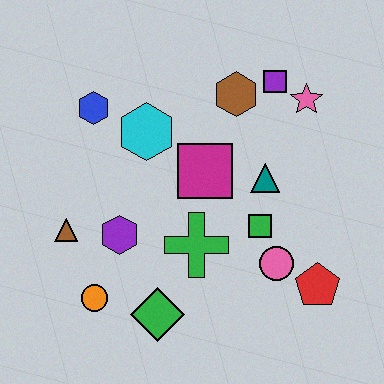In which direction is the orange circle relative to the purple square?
The orange circle is below the purple square.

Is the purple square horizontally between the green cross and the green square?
No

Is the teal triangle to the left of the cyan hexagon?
No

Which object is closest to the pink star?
The purple square is closest to the pink star.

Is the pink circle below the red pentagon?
No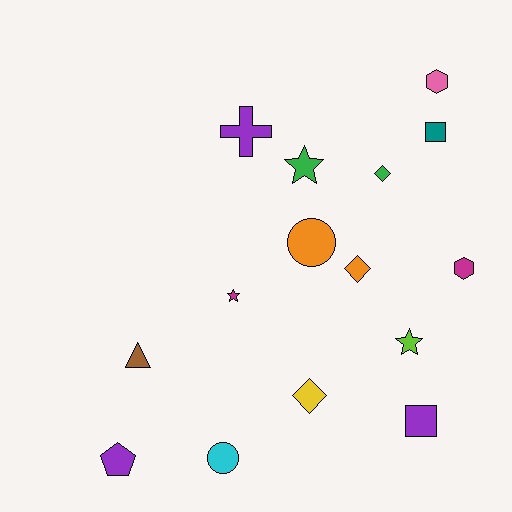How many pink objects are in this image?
There is 1 pink object.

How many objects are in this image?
There are 15 objects.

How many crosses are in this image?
There is 1 cross.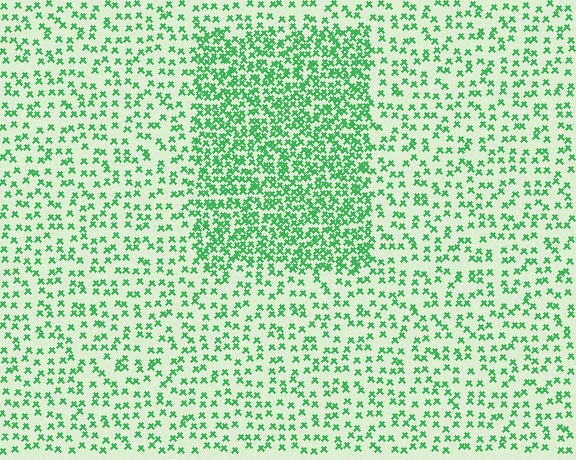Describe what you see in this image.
The image contains small green elements arranged at two different densities. A rectangle-shaped region is visible where the elements are more densely packed than the surrounding area.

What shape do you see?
I see a rectangle.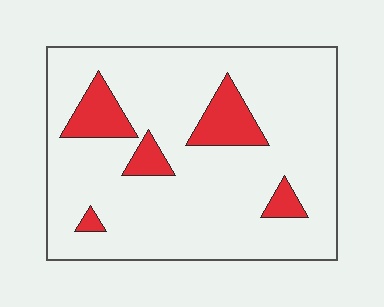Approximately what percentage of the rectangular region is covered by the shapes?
Approximately 15%.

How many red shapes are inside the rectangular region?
5.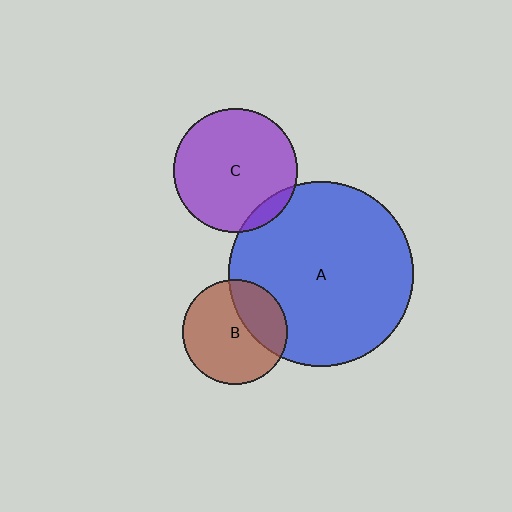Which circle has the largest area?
Circle A (blue).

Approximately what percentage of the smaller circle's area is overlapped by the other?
Approximately 30%.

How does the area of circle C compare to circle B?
Approximately 1.4 times.